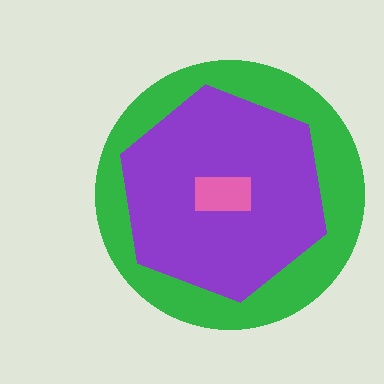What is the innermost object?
The pink rectangle.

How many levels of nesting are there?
3.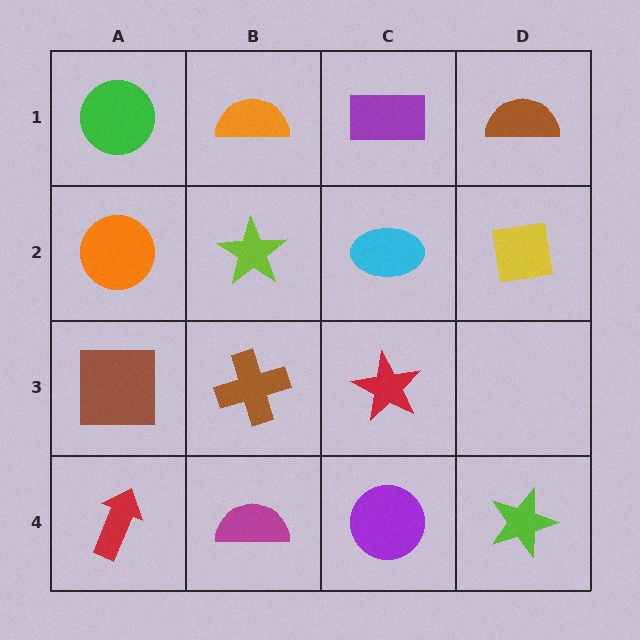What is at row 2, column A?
An orange circle.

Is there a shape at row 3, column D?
No, that cell is empty.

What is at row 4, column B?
A magenta semicircle.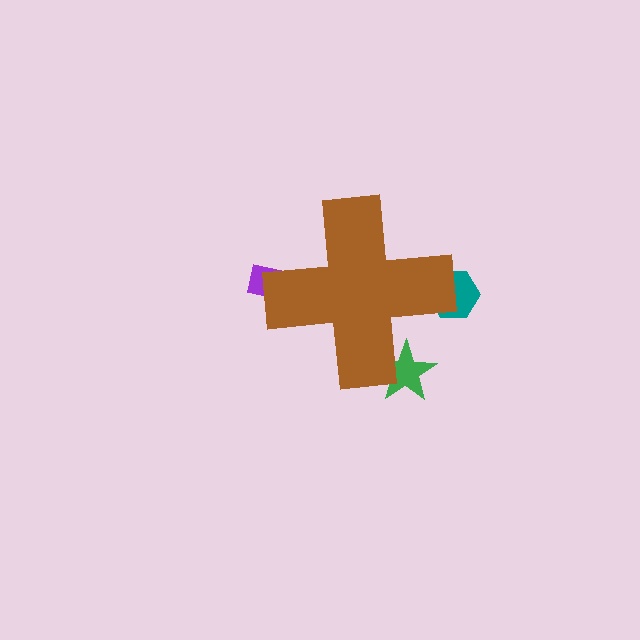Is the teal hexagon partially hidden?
Yes, the teal hexagon is partially hidden behind the brown cross.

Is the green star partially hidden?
Yes, the green star is partially hidden behind the brown cross.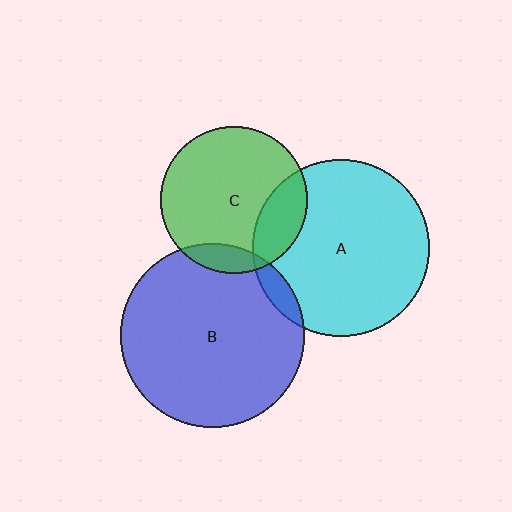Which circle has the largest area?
Circle B (blue).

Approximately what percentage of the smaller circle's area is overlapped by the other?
Approximately 5%.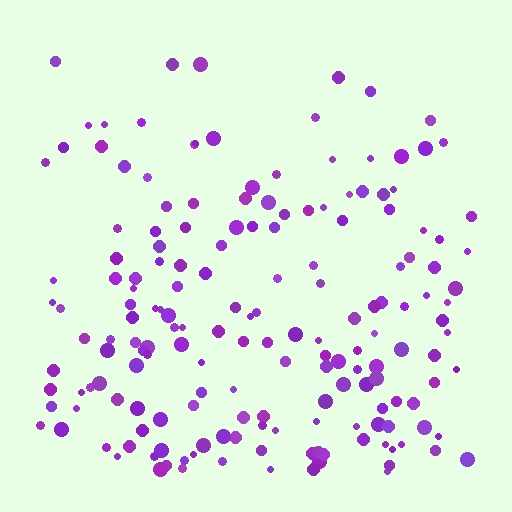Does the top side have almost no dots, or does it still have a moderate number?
Still a moderate number, just noticeably fewer than the bottom.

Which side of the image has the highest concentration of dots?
The bottom.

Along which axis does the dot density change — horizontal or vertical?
Vertical.